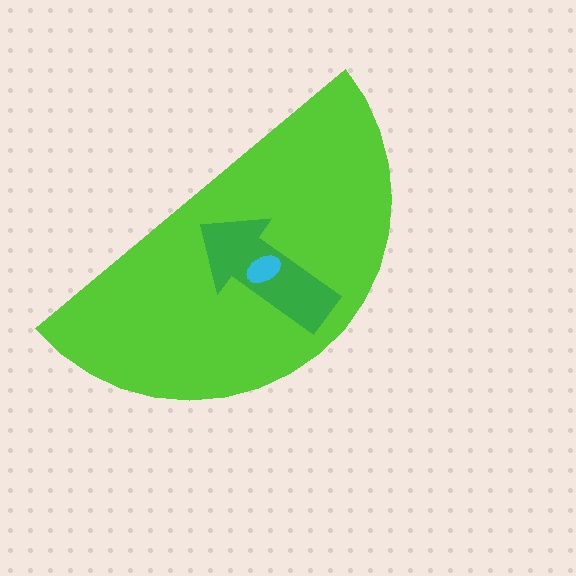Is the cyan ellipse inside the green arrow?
Yes.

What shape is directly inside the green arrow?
The cyan ellipse.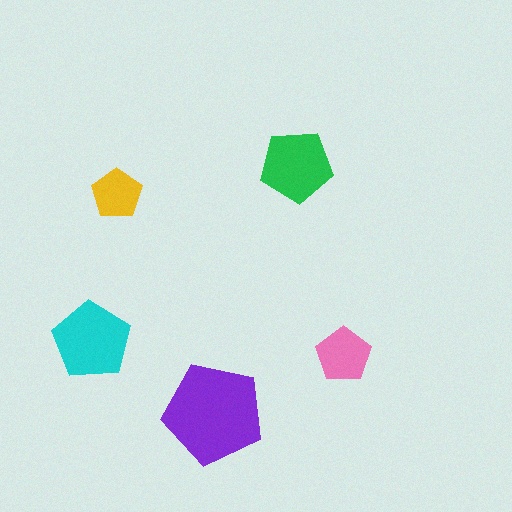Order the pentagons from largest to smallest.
the purple one, the cyan one, the green one, the pink one, the yellow one.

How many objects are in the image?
There are 5 objects in the image.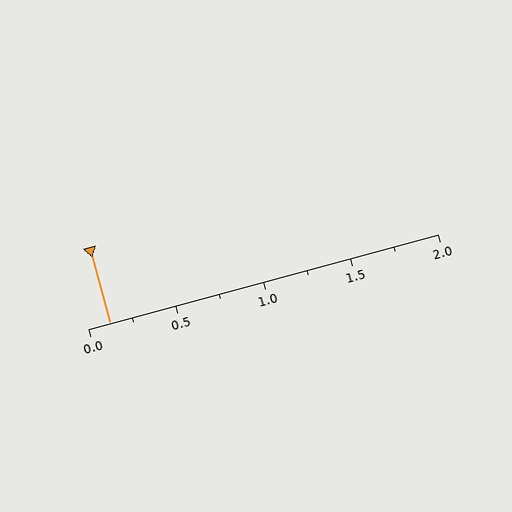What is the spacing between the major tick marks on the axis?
The major ticks are spaced 0.5 apart.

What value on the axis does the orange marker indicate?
The marker indicates approximately 0.12.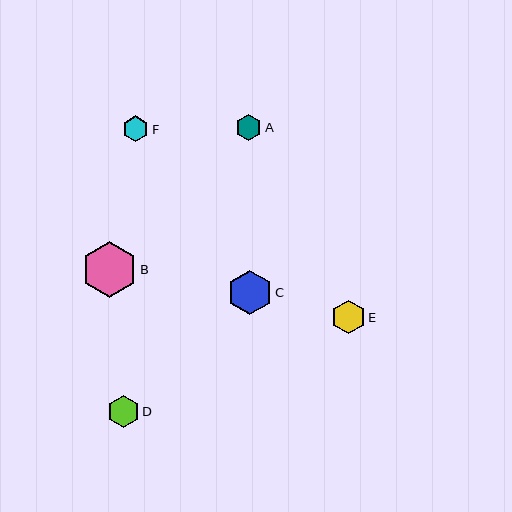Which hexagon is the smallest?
Hexagon F is the smallest with a size of approximately 26 pixels.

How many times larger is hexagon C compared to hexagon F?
Hexagon C is approximately 1.7 times the size of hexagon F.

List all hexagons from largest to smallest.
From largest to smallest: B, C, E, D, A, F.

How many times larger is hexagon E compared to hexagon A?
Hexagon E is approximately 1.3 times the size of hexagon A.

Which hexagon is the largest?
Hexagon B is the largest with a size of approximately 55 pixels.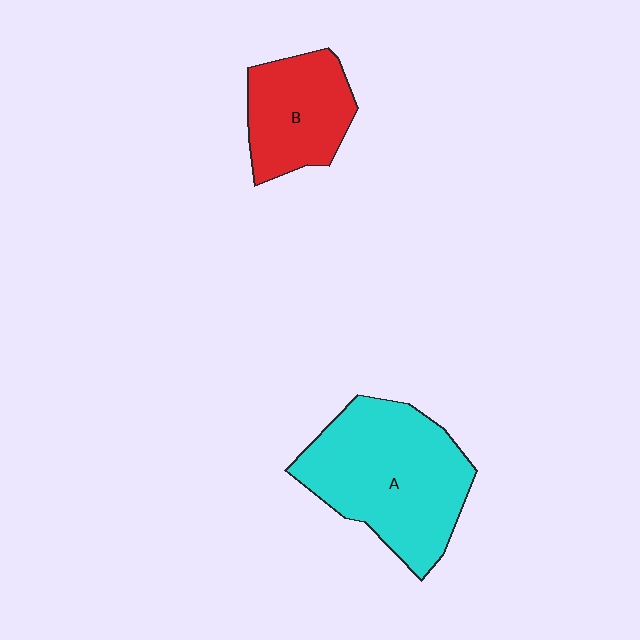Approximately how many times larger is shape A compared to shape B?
Approximately 1.8 times.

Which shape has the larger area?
Shape A (cyan).